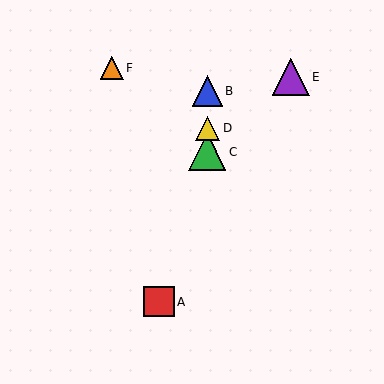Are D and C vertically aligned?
Yes, both are at x≈207.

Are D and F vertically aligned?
No, D is at x≈207 and F is at x≈112.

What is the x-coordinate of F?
Object F is at x≈112.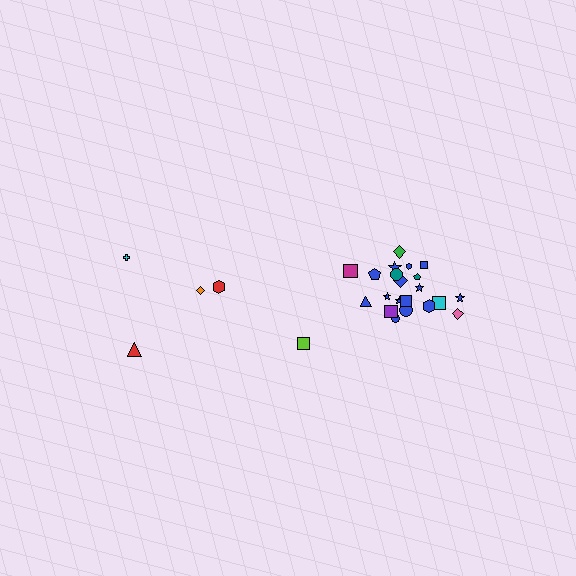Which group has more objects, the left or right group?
The right group.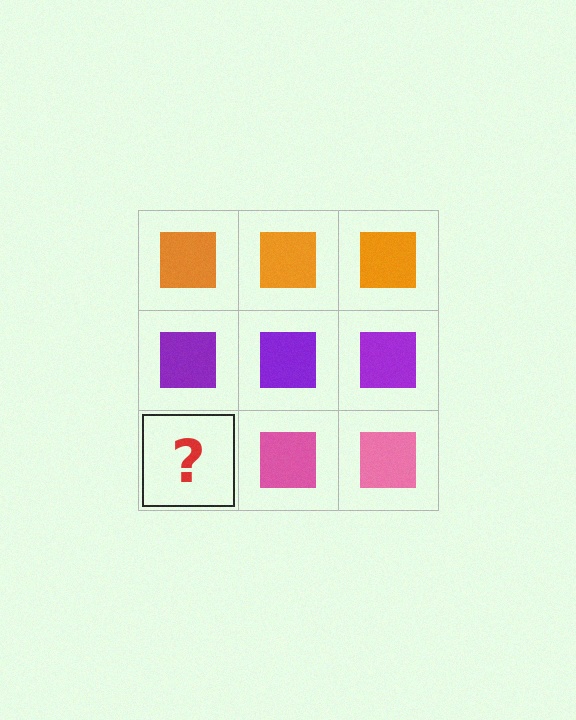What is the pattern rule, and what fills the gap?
The rule is that each row has a consistent color. The gap should be filled with a pink square.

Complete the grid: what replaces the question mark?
The question mark should be replaced with a pink square.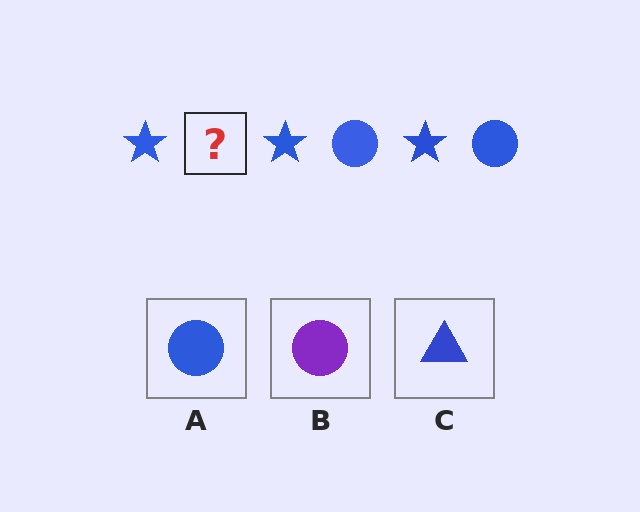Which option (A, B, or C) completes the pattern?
A.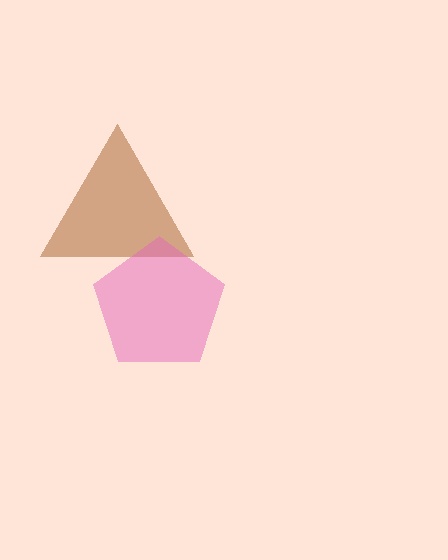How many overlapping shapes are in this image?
There are 2 overlapping shapes in the image.